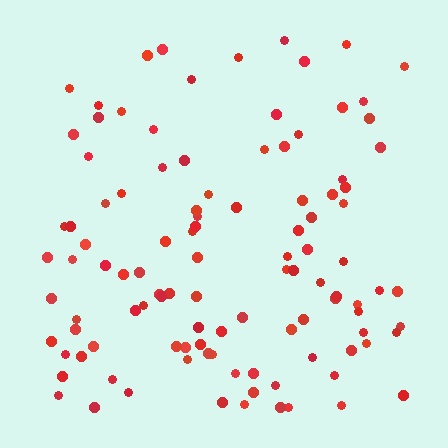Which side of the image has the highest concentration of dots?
The bottom.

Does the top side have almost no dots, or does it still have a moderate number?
Still a moderate number, just noticeably fewer than the bottom.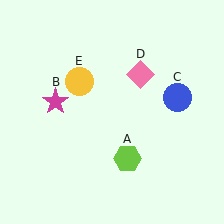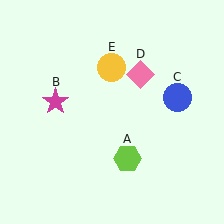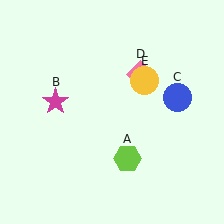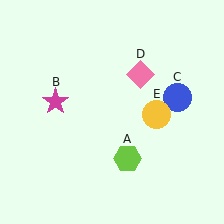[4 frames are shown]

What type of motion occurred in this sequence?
The yellow circle (object E) rotated clockwise around the center of the scene.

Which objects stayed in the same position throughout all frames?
Lime hexagon (object A) and magenta star (object B) and blue circle (object C) and pink diamond (object D) remained stationary.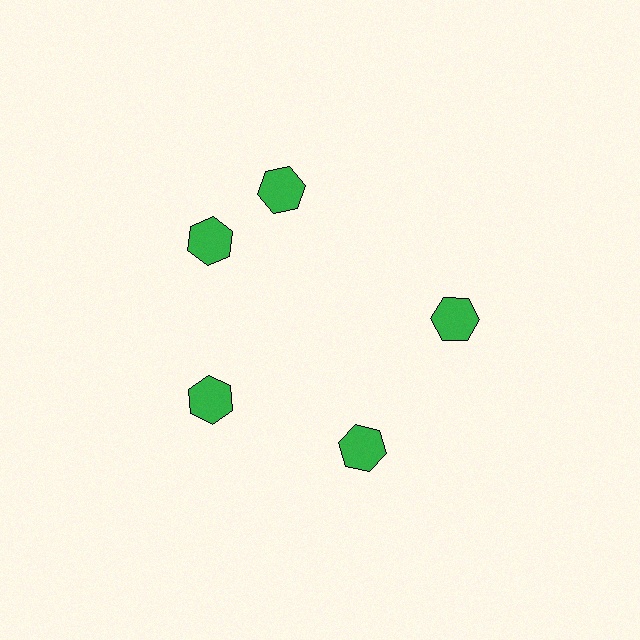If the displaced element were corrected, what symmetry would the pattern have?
It would have 5-fold rotational symmetry — the pattern would map onto itself every 72 degrees.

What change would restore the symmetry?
The symmetry would be restored by rotating it back into even spacing with its neighbors so that all 5 hexagons sit at equal angles and equal distance from the center.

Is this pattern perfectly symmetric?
No. The 5 green hexagons are arranged in a ring, but one element near the 1 o'clock position is rotated out of alignment along the ring, breaking the 5-fold rotational symmetry.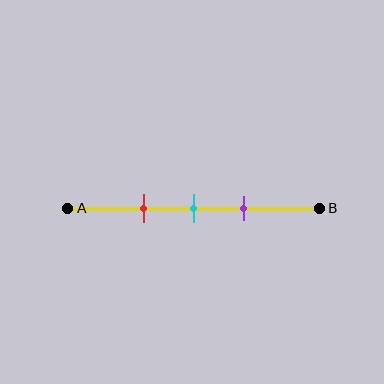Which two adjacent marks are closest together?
The cyan and purple marks are the closest adjacent pair.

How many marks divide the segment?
There are 3 marks dividing the segment.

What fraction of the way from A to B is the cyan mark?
The cyan mark is approximately 50% (0.5) of the way from A to B.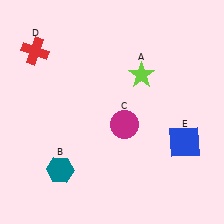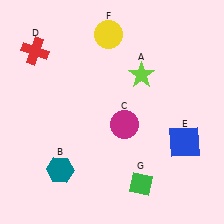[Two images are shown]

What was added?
A yellow circle (F), a green diamond (G) were added in Image 2.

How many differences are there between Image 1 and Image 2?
There are 2 differences between the two images.